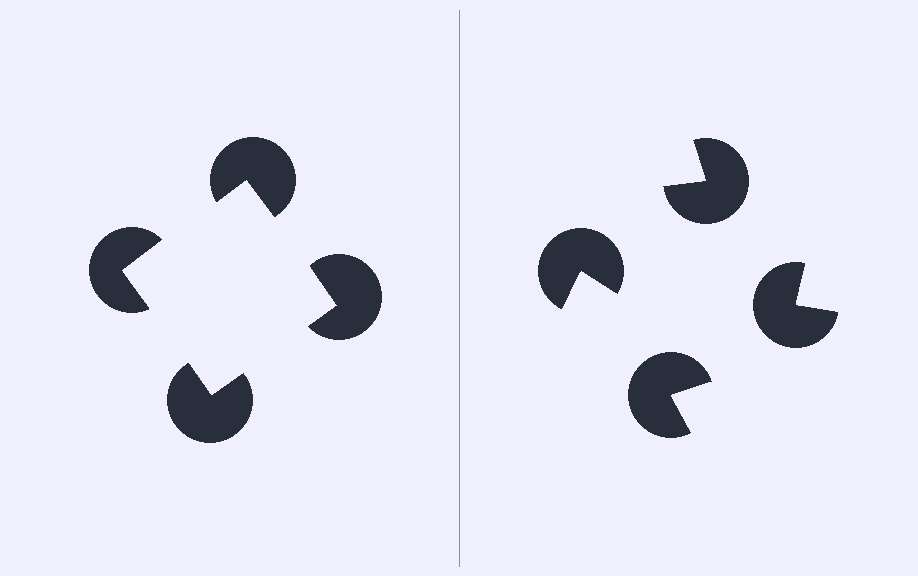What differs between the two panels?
The pac-man discs are positioned identically on both sides; only the wedge orientations differ. On the left they align to a square; on the right they are misaligned.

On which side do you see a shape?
An illusory square appears on the left side. On the right side the wedge cuts are rotated, so no coherent shape forms.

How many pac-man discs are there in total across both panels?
8 — 4 on each side.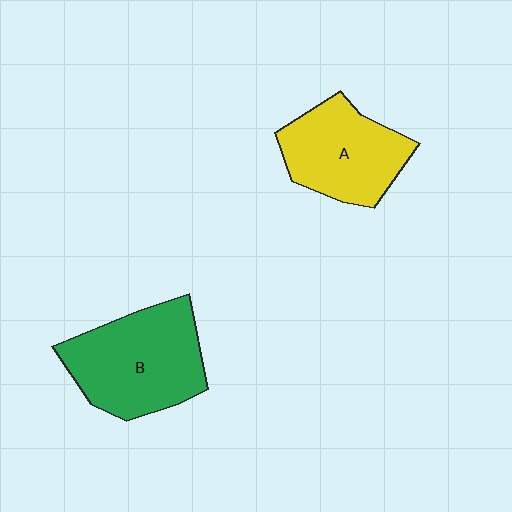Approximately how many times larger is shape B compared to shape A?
Approximately 1.2 times.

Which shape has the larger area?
Shape B (green).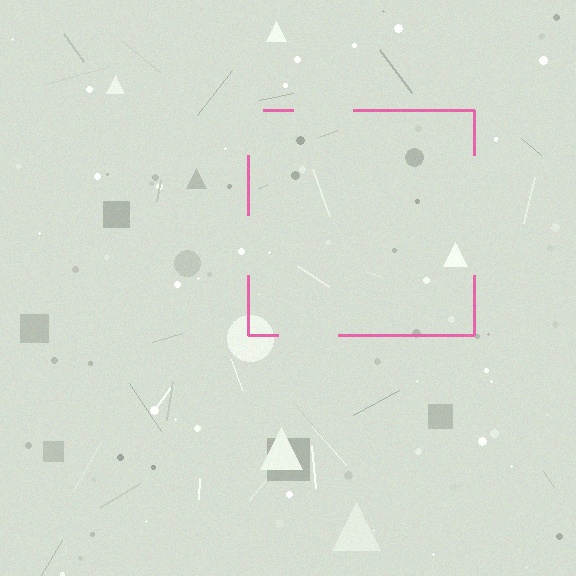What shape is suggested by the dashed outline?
The dashed outline suggests a square.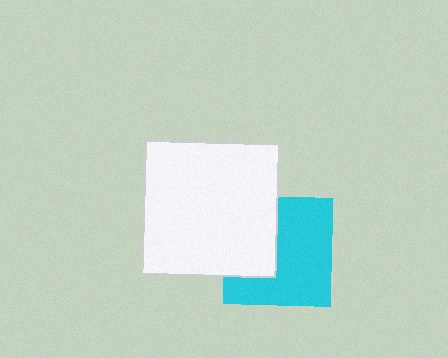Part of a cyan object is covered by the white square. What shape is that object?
It is a square.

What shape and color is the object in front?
The object in front is a white square.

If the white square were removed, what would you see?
You would see the complete cyan square.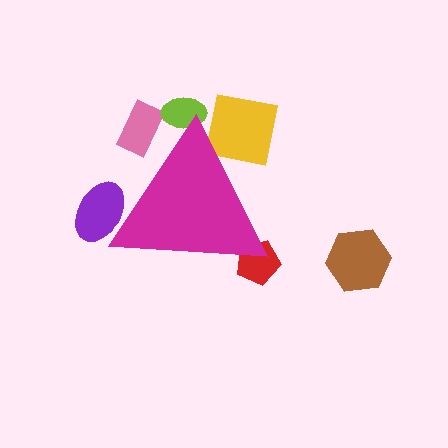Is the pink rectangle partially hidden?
Yes, the pink rectangle is partially hidden behind the magenta triangle.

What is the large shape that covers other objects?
A magenta triangle.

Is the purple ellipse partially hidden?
Yes, the purple ellipse is partially hidden behind the magenta triangle.